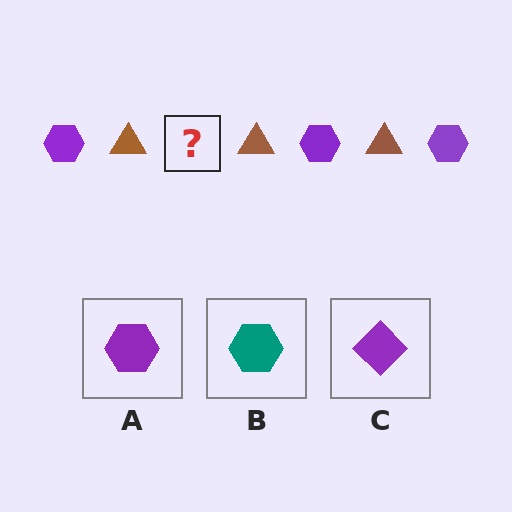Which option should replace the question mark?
Option A.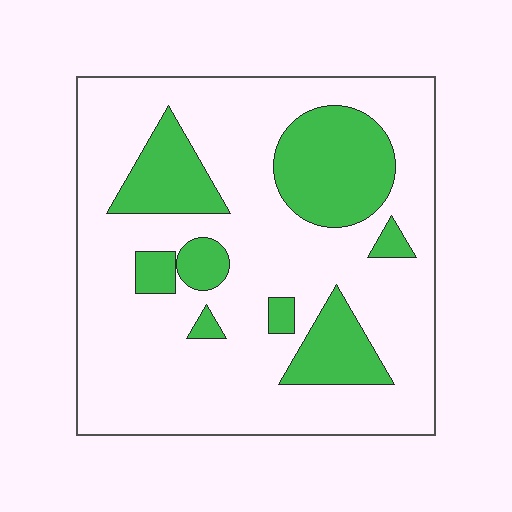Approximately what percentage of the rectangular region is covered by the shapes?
Approximately 25%.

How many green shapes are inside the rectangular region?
8.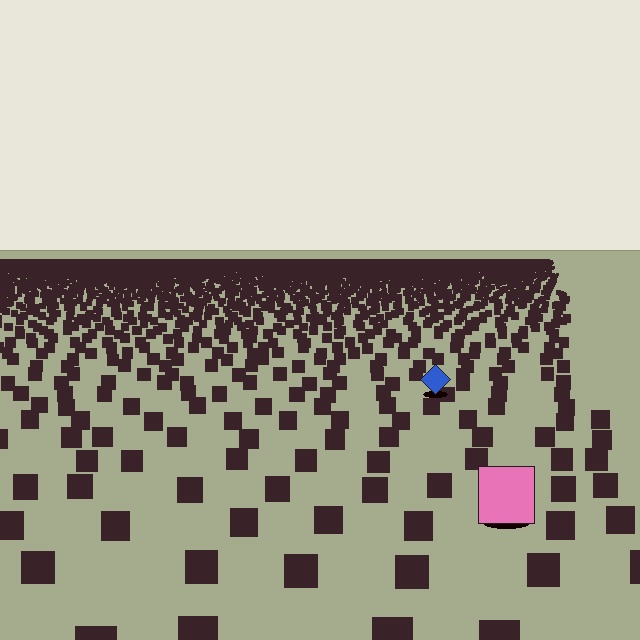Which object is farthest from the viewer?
The blue diamond is farthest from the viewer. It appears smaller and the ground texture around it is denser.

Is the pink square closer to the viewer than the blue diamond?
Yes. The pink square is closer — you can tell from the texture gradient: the ground texture is coarser near it.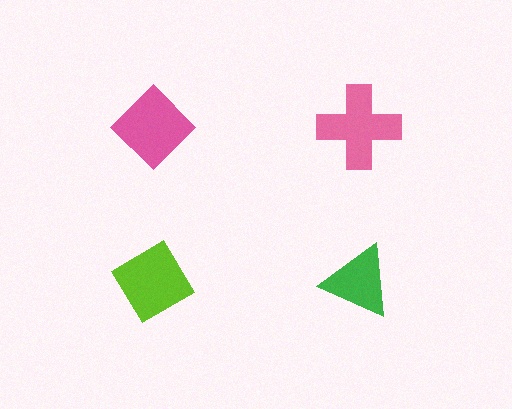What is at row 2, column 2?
A green triangle.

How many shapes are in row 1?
2 shapes.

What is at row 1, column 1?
A pink diamond.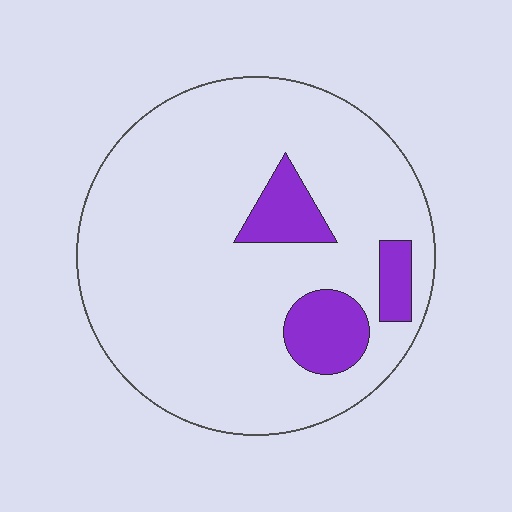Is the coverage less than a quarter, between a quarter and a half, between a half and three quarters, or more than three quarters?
Less than a quarter.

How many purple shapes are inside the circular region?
3.